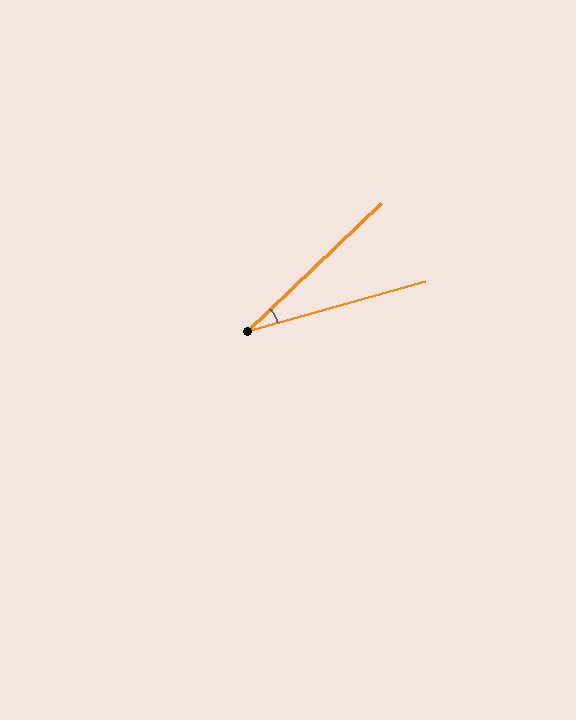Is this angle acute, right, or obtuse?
It is acute.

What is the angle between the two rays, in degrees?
Approximately 28 degrees.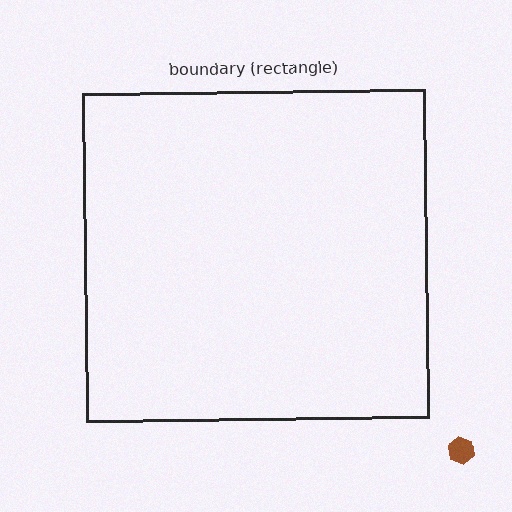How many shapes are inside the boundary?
0 inside, 1 outside.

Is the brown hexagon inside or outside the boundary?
Outside.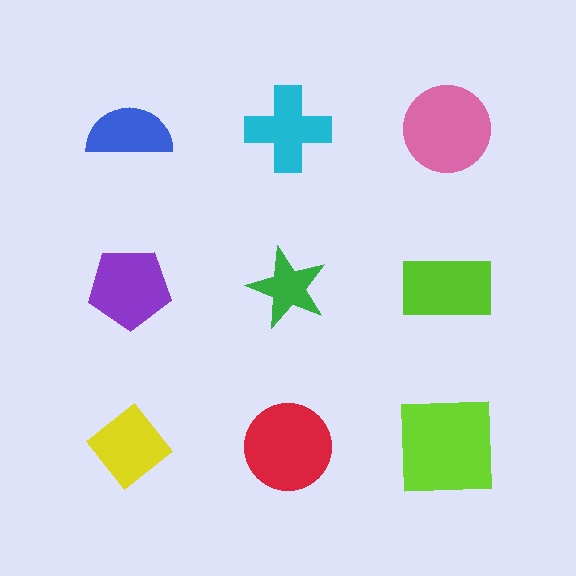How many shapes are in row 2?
3 shapes.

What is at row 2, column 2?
A green star.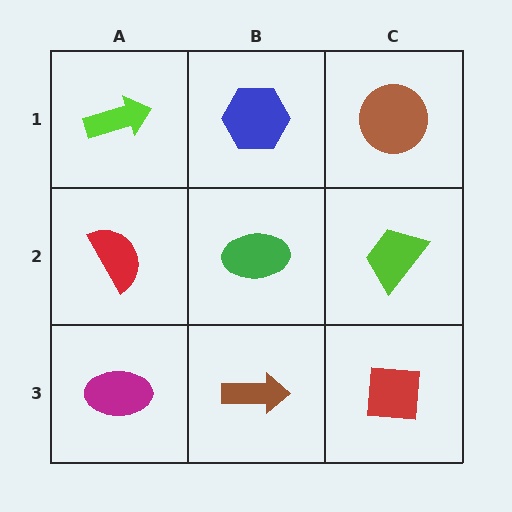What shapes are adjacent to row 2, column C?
A brown circle (row 1, column C), a red square (row 3, column C), a green ellipse (row 2, column B).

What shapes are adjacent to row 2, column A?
A lime arrow (row 1, column A), a magenta ellipse (row 3, column A), a green ellipse (row 2, column B).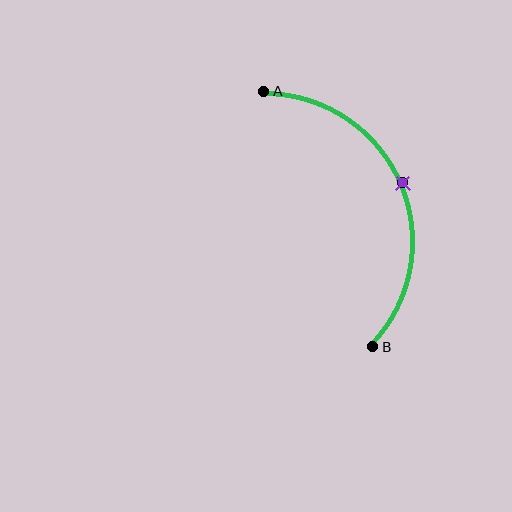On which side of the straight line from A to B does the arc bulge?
The arc bulges to the right of the straight line connecting A and B.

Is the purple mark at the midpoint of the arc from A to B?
Yes. The purple mark lies on the arc at equal arc-length from both A and B — it is the arc midpoint.